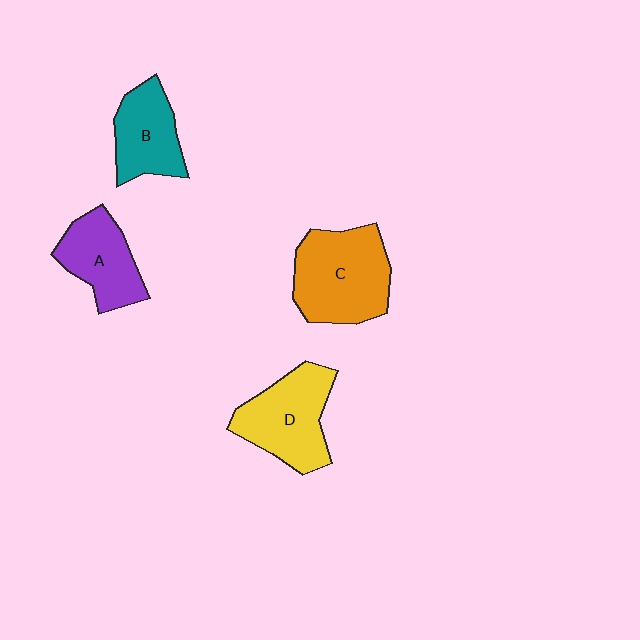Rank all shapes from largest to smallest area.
From largest to smallest: C (orange), D (yellow), A (purple), B (teal).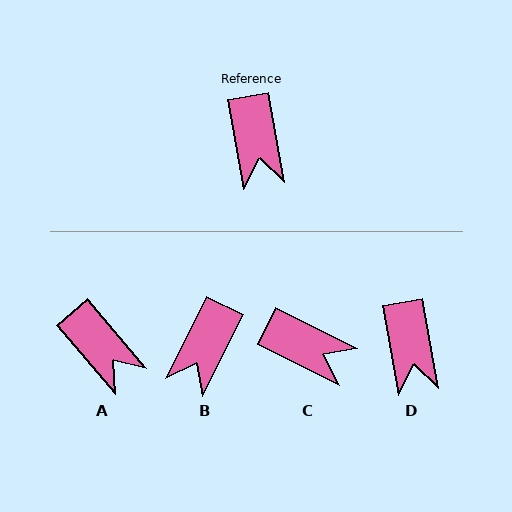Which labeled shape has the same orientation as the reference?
D.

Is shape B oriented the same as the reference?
No, it is off by about 36 degrees.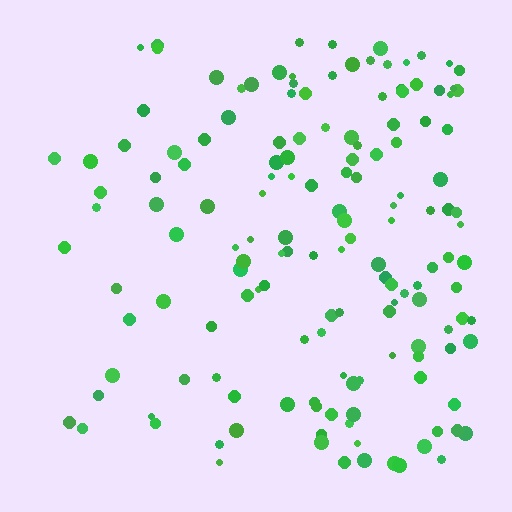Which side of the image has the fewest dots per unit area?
The left.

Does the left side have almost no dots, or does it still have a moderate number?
Still a moderate number, just noticeably fewer than the right.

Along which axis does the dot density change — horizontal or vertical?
Horizontal.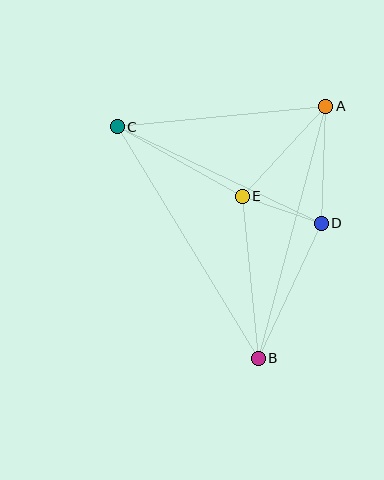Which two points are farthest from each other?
Points B and C are farthest from each other.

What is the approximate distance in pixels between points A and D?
The distance between A and D is approximately 117 pixels.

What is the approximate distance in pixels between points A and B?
The distance between A and B is approximately 261 pixels.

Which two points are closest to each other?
Points D and E are closest to each other.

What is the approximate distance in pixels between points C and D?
The distance between C and D is approximately 226 pixels.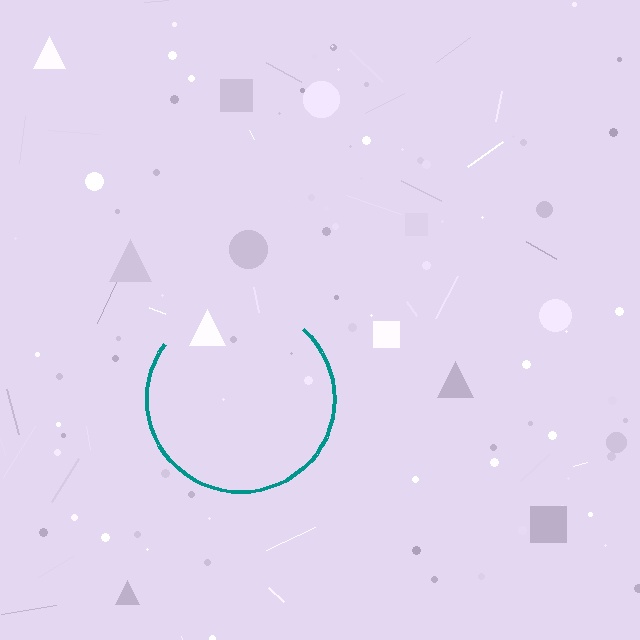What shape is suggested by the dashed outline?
The dashed outline suggests a circle.